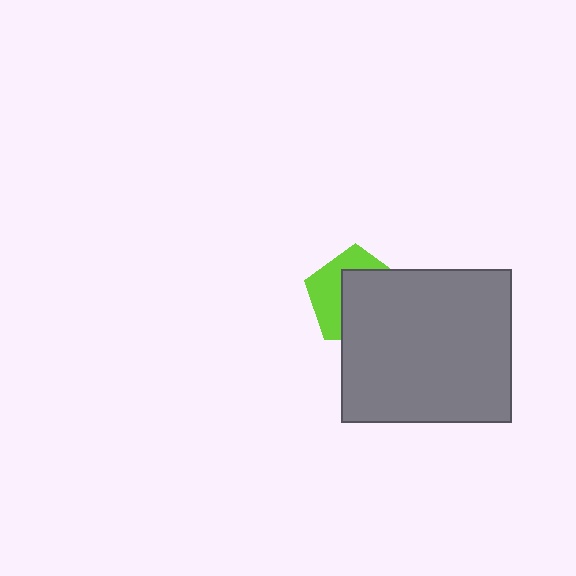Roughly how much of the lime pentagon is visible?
A small part of it is visible (roughly 42%).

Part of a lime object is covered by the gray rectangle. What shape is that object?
It is a pentagon.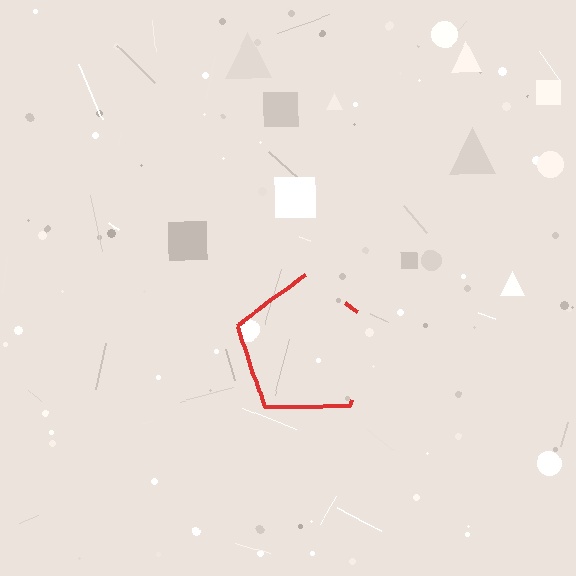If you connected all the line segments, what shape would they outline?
They would outline a pentagon.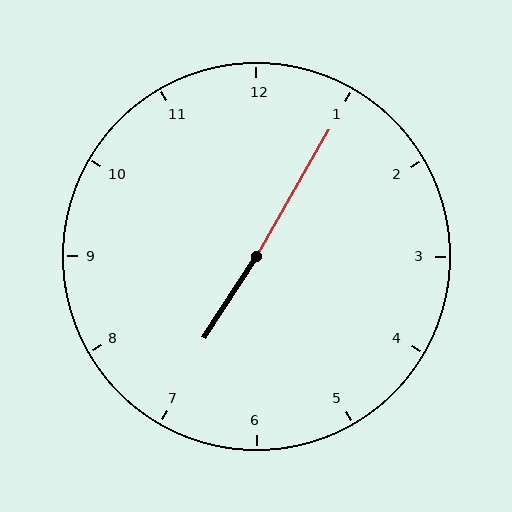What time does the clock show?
7:05.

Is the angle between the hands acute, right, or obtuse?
It is obtuse.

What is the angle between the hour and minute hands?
Approximately 178 degrees.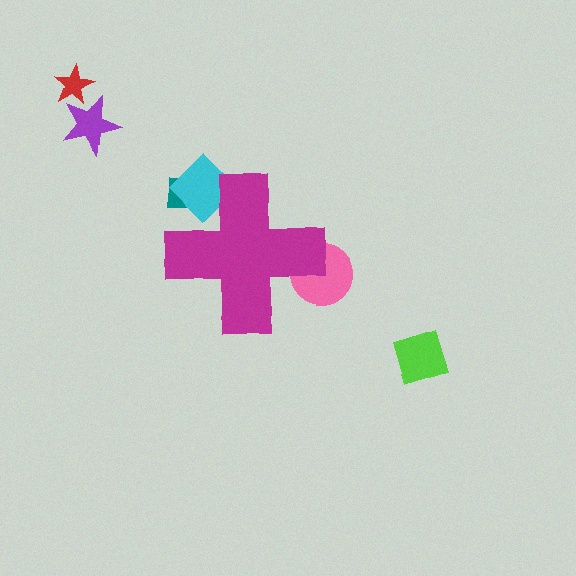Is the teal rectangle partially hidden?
Yes, the teal rectangle is partially hidden behind the magenta cross.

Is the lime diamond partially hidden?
No, the lime diamond is fully visible.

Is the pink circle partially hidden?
Yes, the pink circle is partially hidden behind the magenta cross.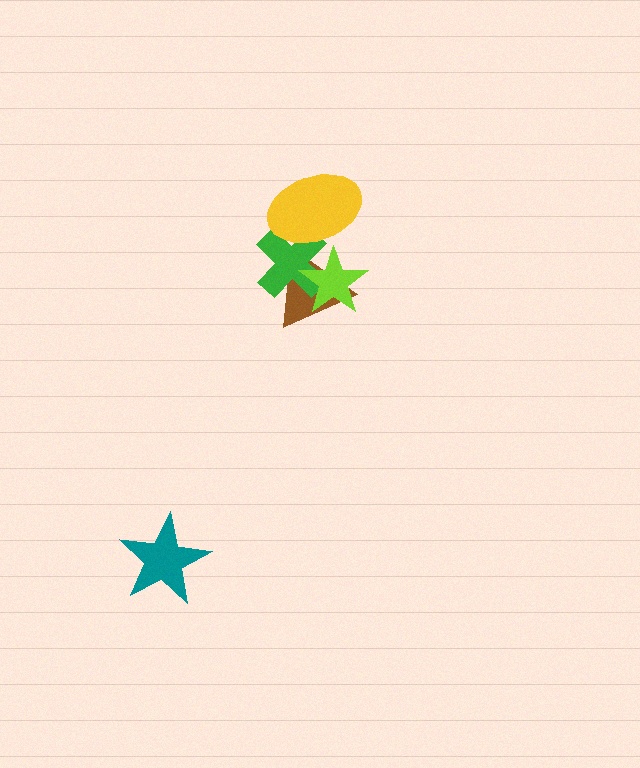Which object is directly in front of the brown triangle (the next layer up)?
The green cross is directly in front of the brown triangle.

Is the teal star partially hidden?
No, no other shape covers it.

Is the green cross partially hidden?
Yes, it is partially covered by another shape.